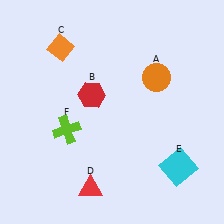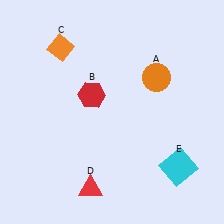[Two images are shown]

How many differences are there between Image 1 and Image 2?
There is 1 difference between the two images.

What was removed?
The lime cross (F) was removed in Image 2.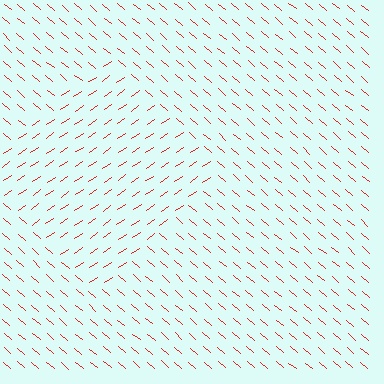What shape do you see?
I see a diamond.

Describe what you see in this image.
The image is filled with small red line segments. A diamond region in the image has lines oriented differently from the surrounding lines, creating a visible texture boundary.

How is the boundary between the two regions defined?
The boundary is defined purely by a change in line orientation (approximately 75 degrees difference). All lines are the same color and thickness.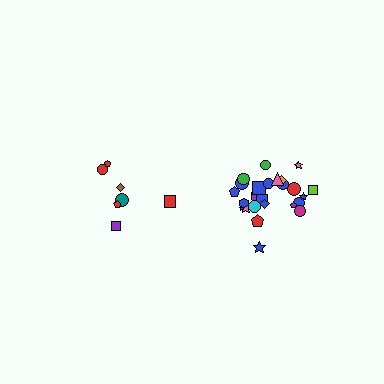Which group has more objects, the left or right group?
The right group.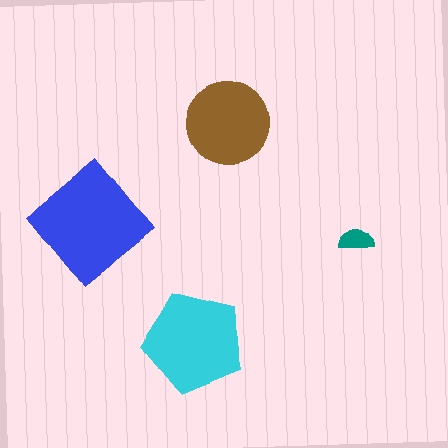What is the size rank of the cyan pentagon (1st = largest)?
2nd.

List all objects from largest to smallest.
The blue diamond, the cyan pentagon, the brown circle, the teal semicircle.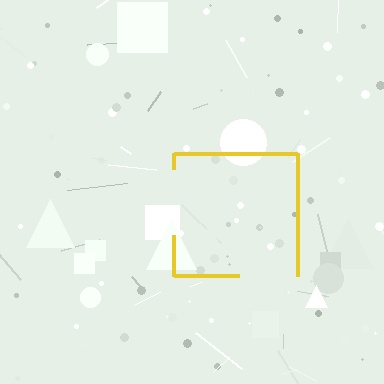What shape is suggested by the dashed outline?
The dashed outline suggests a square.